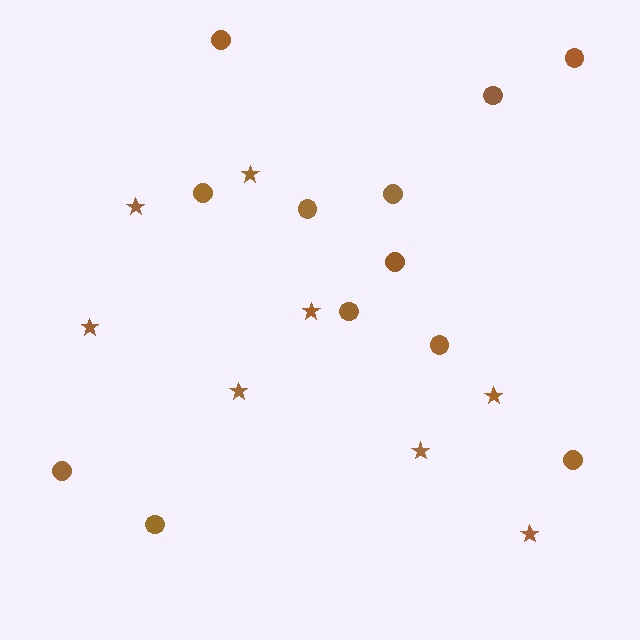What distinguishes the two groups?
There are 2 groups: one group of circles (12) and one group of stars (8).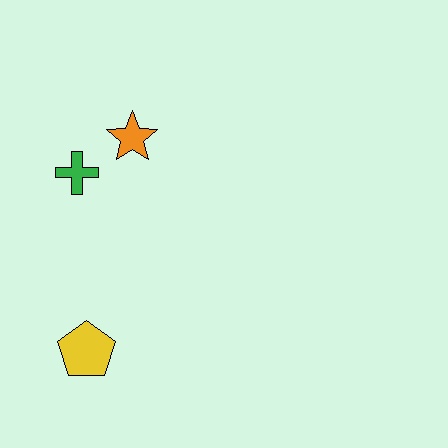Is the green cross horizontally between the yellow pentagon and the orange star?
No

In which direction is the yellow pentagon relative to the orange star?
The yellow pentagon is below the orange star.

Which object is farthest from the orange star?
The yellow pentagon is farthest from the orange star.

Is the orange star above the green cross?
Yes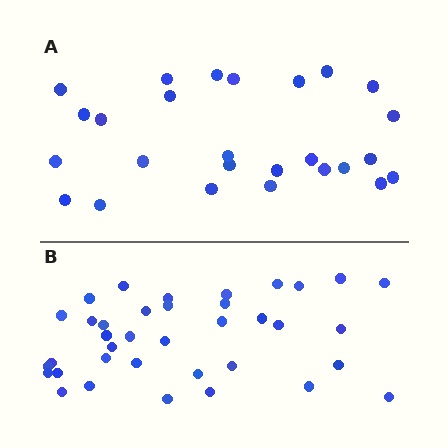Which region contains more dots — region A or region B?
Region B (the bottom region) has more dots.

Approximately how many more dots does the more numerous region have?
Region B has roughly 12 or so more dots than region A.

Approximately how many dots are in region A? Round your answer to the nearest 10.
About 30 dots. (The exact count is 26, which rounds to 30.)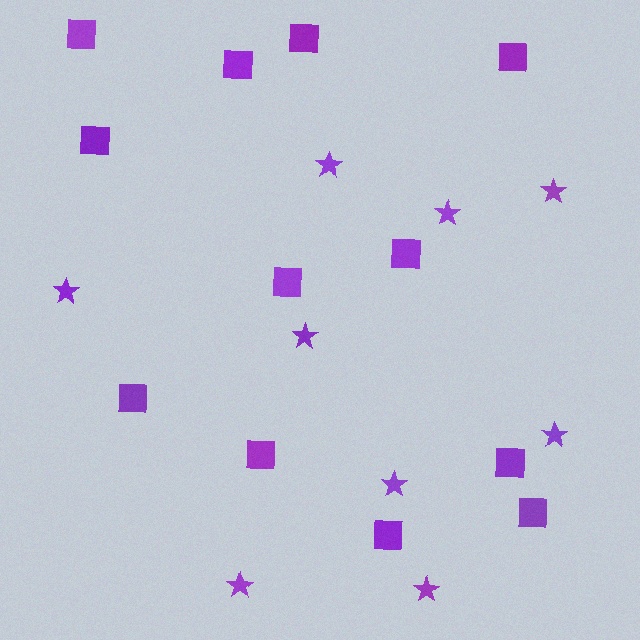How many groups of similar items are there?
There are 2 groups: one group of squares (12) and one group of stars (9).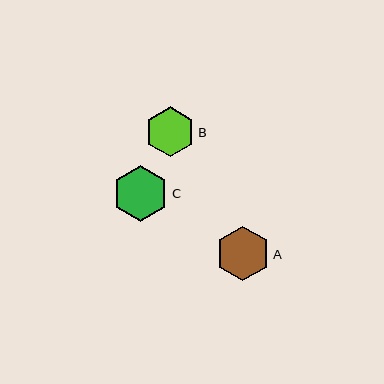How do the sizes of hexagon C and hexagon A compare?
Hexagon C and hexagon A are approximately the same size.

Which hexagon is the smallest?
Hexagon B is the smallest with a size of approximately 50 pixels.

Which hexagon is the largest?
Hexagon C is the largest with a size of approximately 56 pixels.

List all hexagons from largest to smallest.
From largest to smallest: C, A, B.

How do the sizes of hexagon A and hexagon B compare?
Hexagon A and hexagon B are approximately the same size.